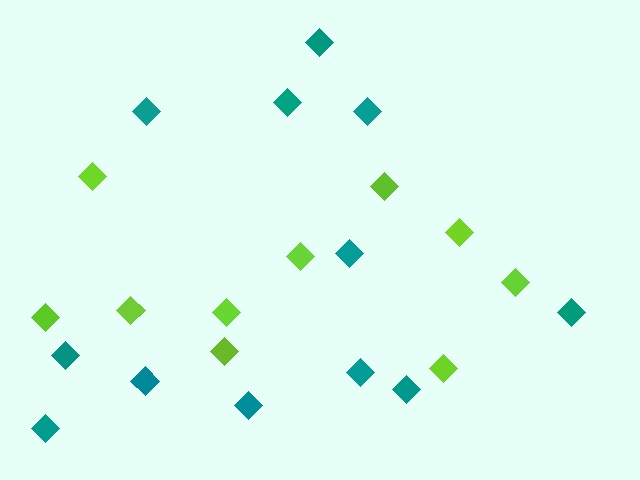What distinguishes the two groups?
There are 2 groups: one group of lime diamonds (10) and one group of teal diamonds (12).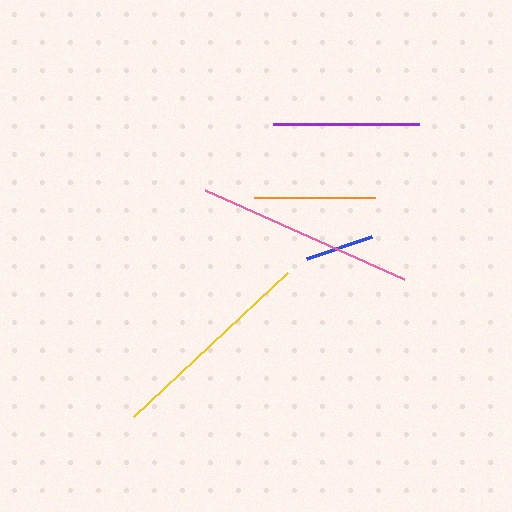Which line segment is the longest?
The pink line is the longest at approximately 218 pixels.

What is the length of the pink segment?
The pink segment is approximately 218 pixels long.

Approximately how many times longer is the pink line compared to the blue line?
The pink line is approximately 3.2 times the length of the blue line.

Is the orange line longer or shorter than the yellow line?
The yellow line is longer than the orange line.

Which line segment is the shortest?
The blue line is the shortest at approximately 69 pixels.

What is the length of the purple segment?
The purple segment is approximately 146 pixels long.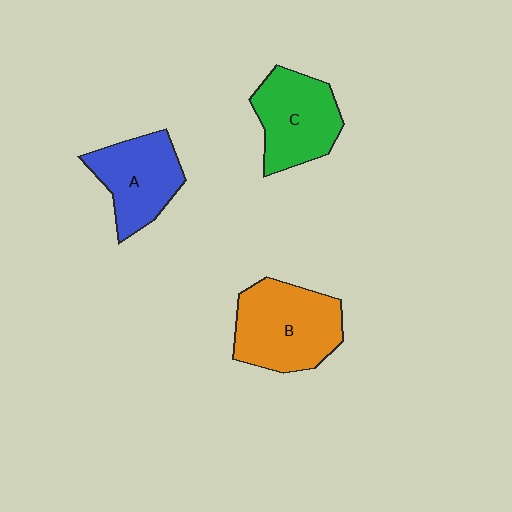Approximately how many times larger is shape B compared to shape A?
Approximately 1.3 times.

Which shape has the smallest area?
Shape A (blue).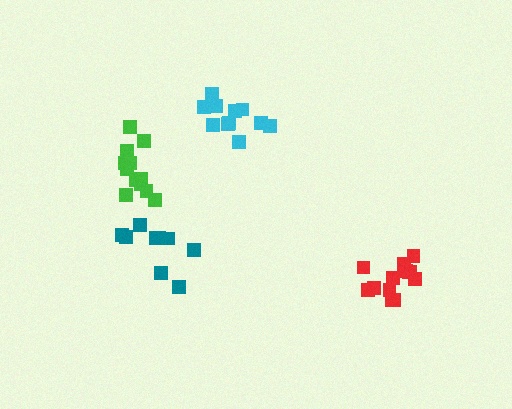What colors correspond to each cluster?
The clusters are colored: teal, green, cyan, red.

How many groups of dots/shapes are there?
There are 4 groups.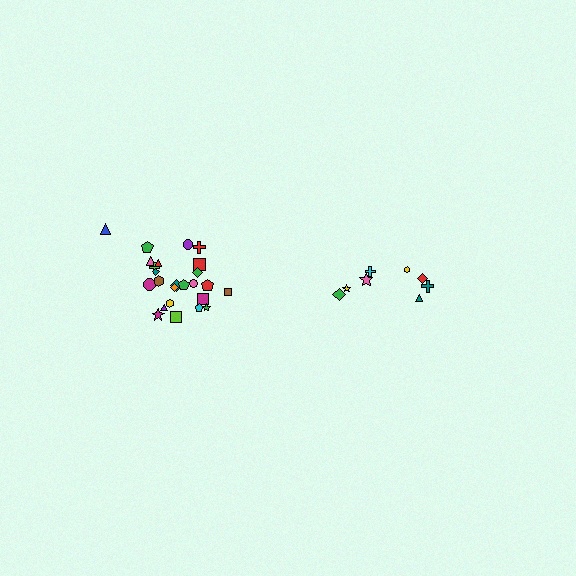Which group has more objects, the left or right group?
The left group.